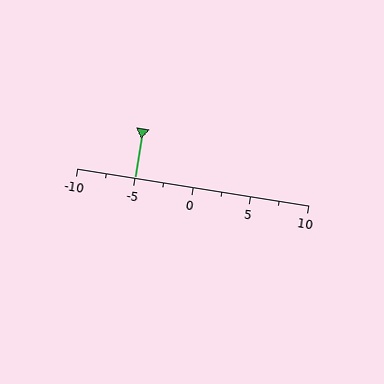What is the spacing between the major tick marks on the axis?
The major ticks are spaced 5 apart.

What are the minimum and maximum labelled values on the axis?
The axis runs from -10 to 10.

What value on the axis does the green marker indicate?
The marker indicates approximately -5.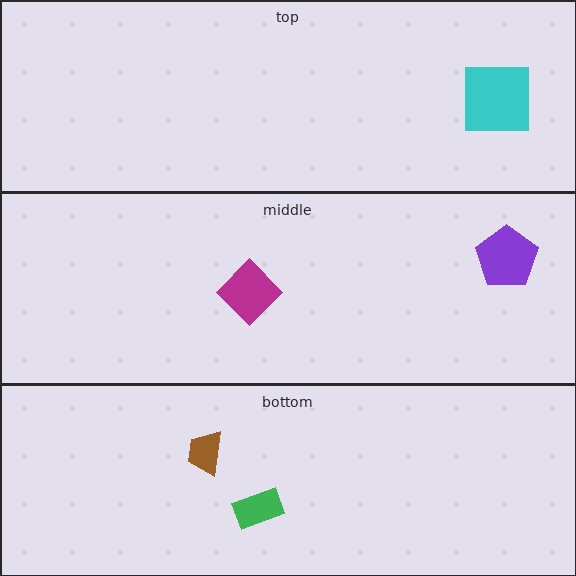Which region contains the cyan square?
The top region.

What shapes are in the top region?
The cyan square.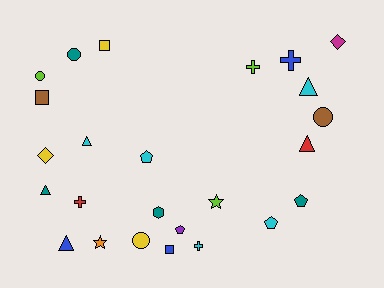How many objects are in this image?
There are 25 objects.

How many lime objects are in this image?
There are 3 lime objects.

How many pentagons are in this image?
There are 4 pentagons.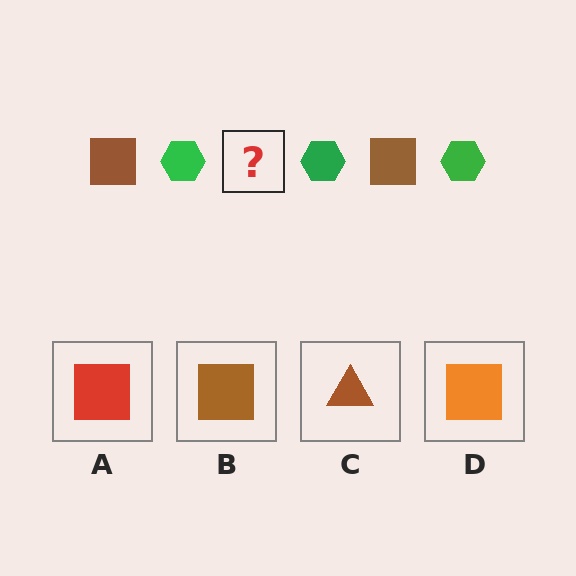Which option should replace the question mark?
Option B.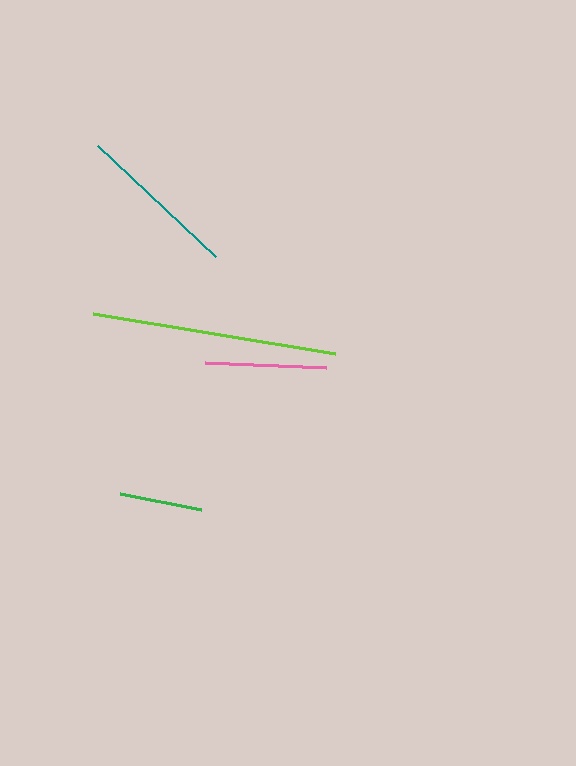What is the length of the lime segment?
The lime segment is approximately 245 pixels long.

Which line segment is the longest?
The lime line is the longest at approximately 245 pixels.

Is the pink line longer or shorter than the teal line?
The teal line is longer than the pink line.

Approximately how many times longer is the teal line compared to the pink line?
The teal line is approximately 1.3 times the length of the pink line.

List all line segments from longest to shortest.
From longest to shortest: lime, teal, pink, green.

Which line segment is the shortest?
The green line is the shortest at approximately 83 pixels.